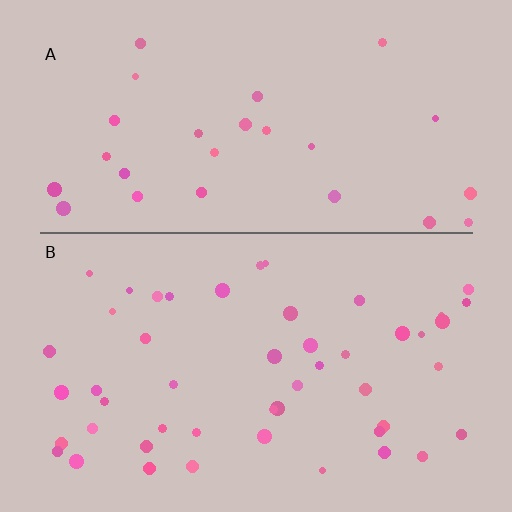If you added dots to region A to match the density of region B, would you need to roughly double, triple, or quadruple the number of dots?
Approximately double.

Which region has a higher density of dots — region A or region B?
B (the bottom).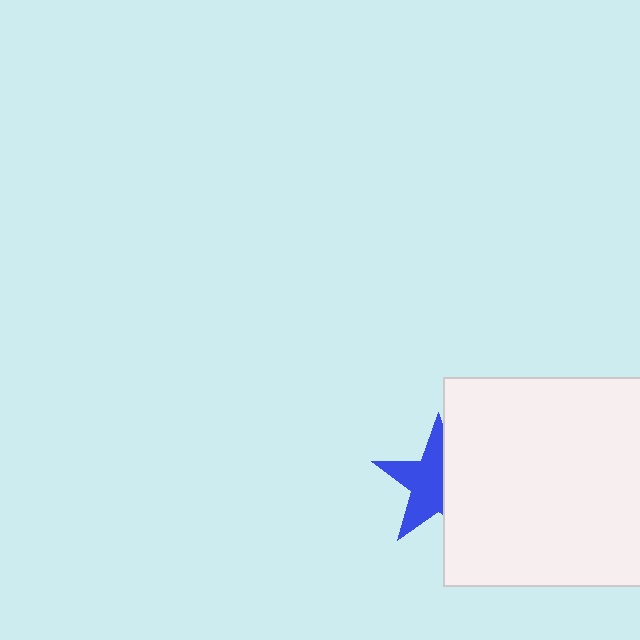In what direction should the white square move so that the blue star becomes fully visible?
The white square should move right. That is the shortest direction to clear the overlap and leave the blue star fully visible.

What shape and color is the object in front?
The object in front is a white square.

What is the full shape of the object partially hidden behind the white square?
The partially hidden object is a blue star.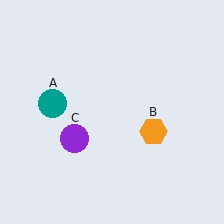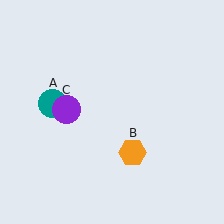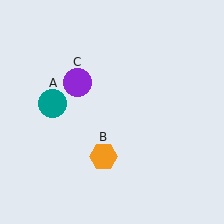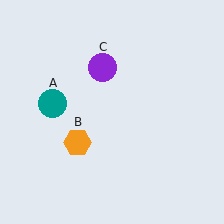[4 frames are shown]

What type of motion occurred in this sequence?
The orange hexagon (object B), purple circle (object C) rotated clockwise around the center of the scene.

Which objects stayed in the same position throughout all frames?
Teal circle (object A) remained stationary.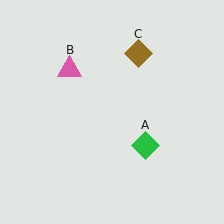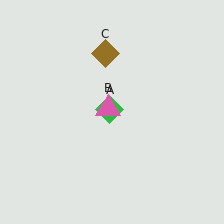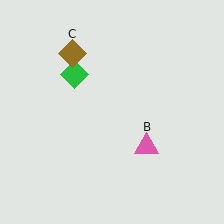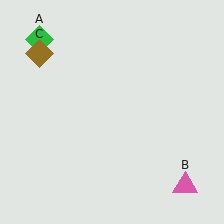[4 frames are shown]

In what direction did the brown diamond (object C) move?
The brown diamond (object C) moved left.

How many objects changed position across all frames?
3 objects changed position: green diamond (object A), pink triangle (object B), brown diamond (object C).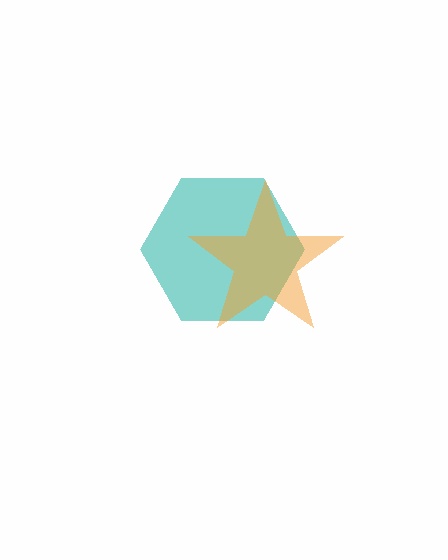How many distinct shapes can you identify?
There are 2 distinct shapes: a teal hexagon, an orange star.